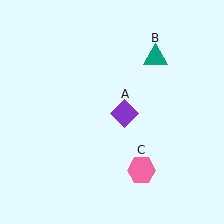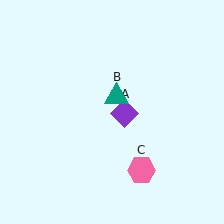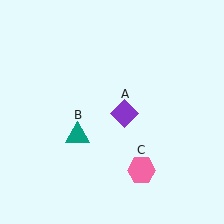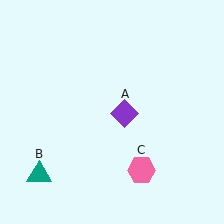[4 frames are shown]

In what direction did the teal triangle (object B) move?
The teal triangle (object B) moved down and to the left.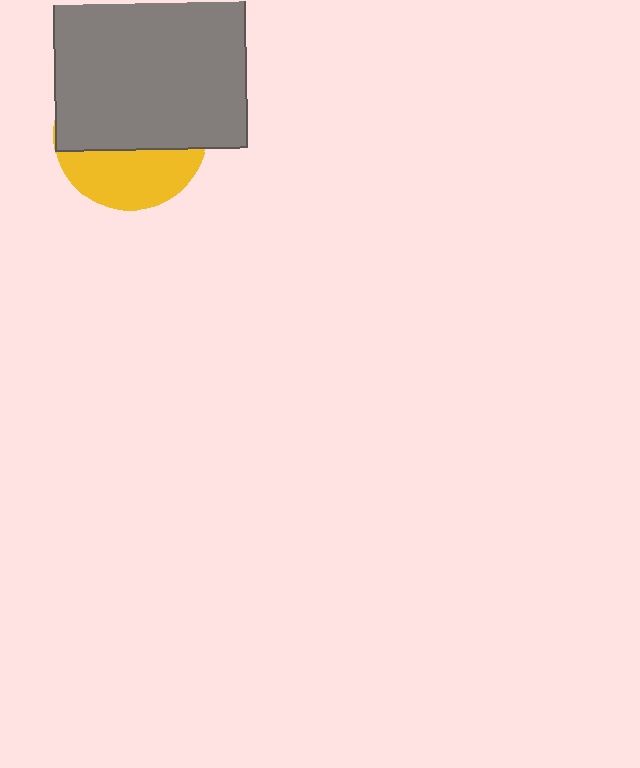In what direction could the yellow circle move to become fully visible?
The yellow circle could move down. That would shift it out from behind the gray square entirely.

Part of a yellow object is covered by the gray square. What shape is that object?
It is a circle.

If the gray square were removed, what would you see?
You would see the complete yellow circle.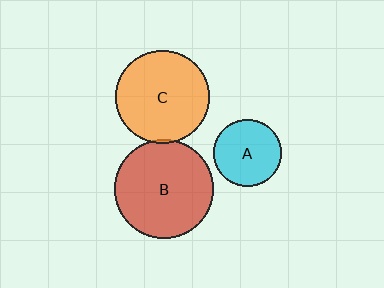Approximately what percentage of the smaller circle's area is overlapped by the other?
Approximately 5%.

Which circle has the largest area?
Circle B (red).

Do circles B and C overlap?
Yes.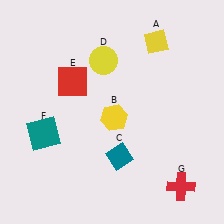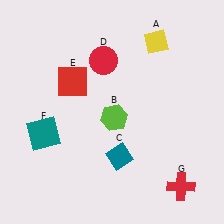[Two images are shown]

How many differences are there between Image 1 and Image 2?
There are 2 differences between the two images.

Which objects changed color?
B changed from yellow to lime. D changed from yellow to red.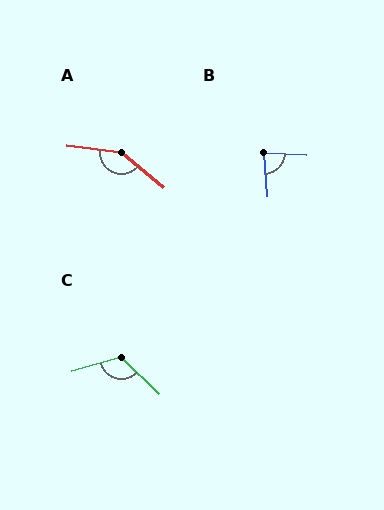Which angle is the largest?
A, at approximately 147 degrees.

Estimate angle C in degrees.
Approximately 120 degrees.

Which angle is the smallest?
B, at approximately 83 degrees.